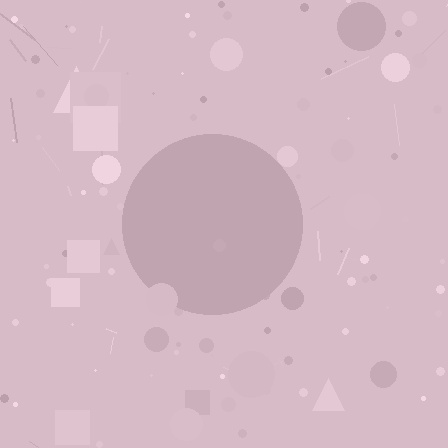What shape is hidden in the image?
A circle is hidden in the image.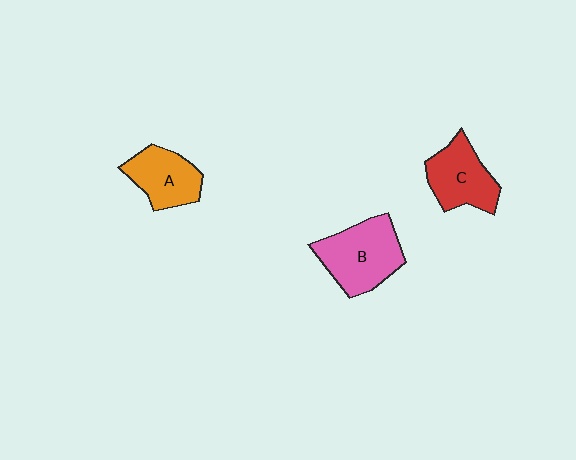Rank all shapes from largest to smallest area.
From largest to smallest: B (pink), C (red), A (orange).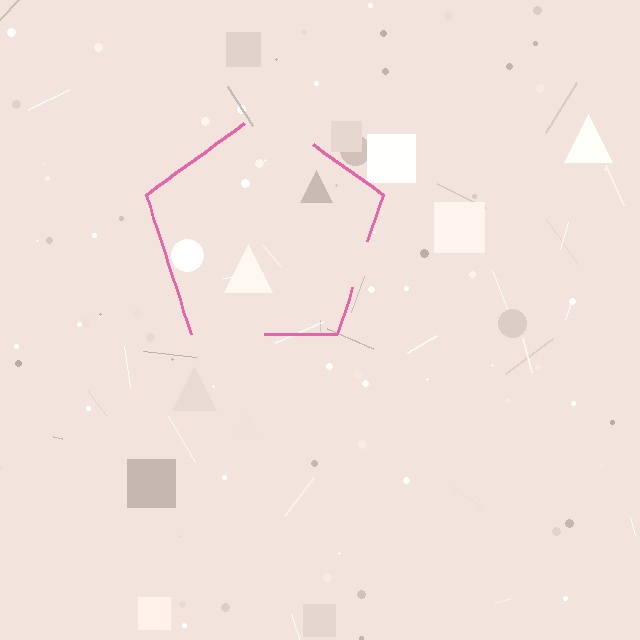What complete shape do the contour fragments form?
The contour fragments form a pentagon.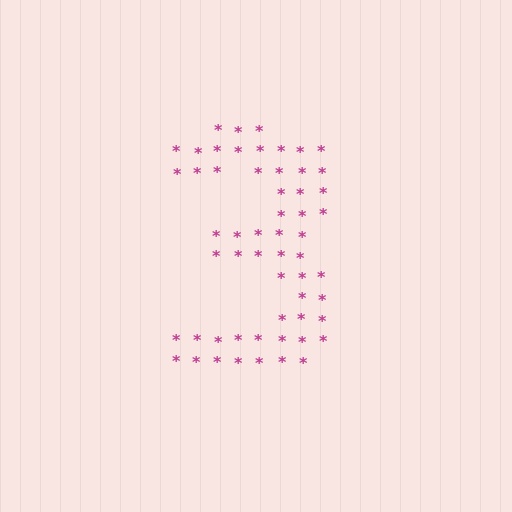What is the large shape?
The large shape is the digit 3.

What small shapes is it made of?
It is made of small asterisks.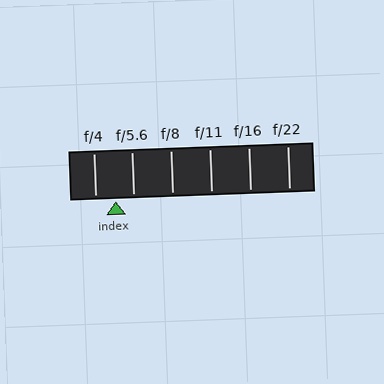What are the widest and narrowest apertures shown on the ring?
The widest aperture shown is f/4 and the narrowest is f/22.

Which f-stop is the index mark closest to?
The index mark is closest to f/5.6.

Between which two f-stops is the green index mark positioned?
The index mark is between f/4 and f/5.6.